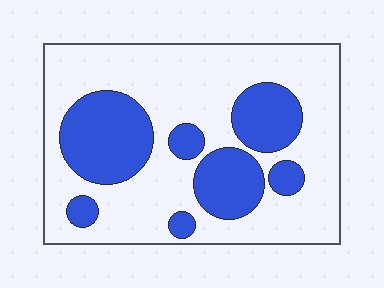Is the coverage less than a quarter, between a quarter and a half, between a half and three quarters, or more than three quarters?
Between a quarter and a half.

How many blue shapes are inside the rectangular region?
7.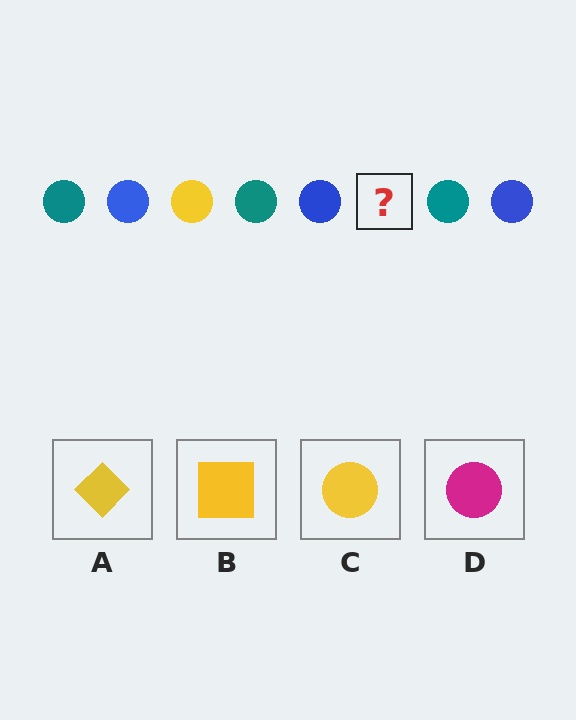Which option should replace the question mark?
Option C.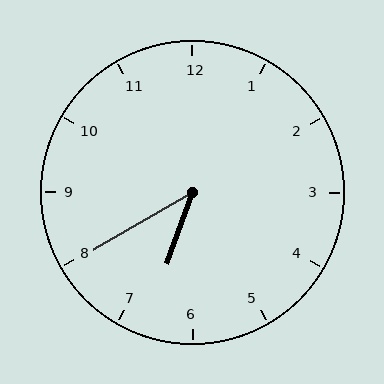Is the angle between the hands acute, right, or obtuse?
It is acute.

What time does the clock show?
6:40.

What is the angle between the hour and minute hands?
Approximately 40 degrees.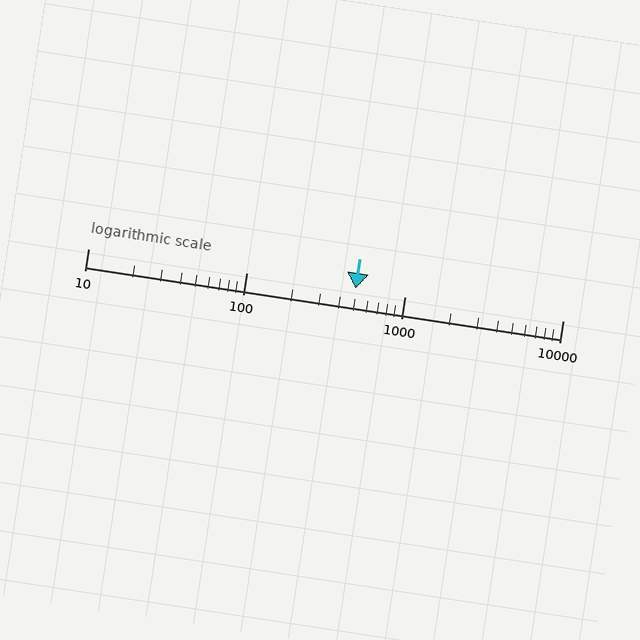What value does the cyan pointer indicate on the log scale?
The pointer indicates approximately 490.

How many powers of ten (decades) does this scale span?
The scale spans 3 decades, from 10 to 10000.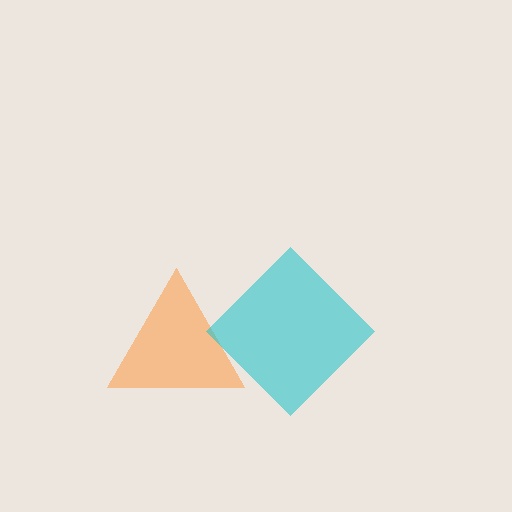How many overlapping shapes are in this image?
There are 2 overlapping shapes in the image.